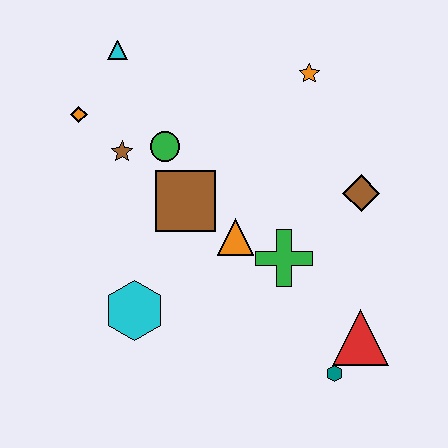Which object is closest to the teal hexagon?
The red triangle is closest to the teal hexagon.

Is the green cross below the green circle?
Yes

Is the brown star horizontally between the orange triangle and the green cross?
No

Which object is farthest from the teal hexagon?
The cyan triangle is farthest from the teal hexagon.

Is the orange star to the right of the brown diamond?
No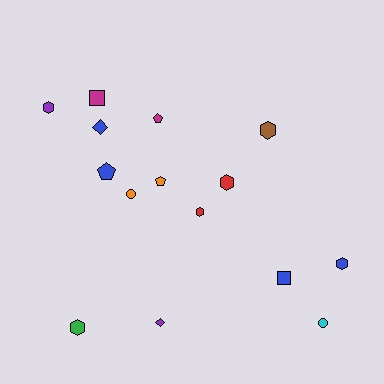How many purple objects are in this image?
There are 2 purple objects.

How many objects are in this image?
There are 15 objects.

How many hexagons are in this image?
There are 6 hexagons.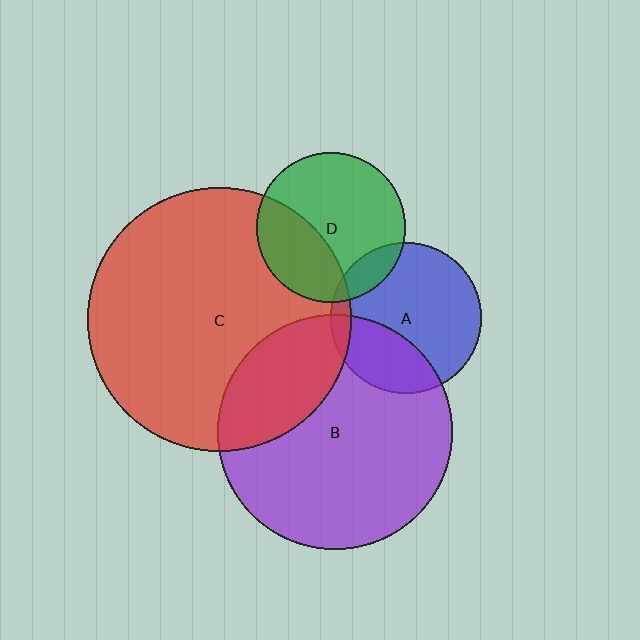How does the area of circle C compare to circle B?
Approximately 1.3 times.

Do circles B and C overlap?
Yes.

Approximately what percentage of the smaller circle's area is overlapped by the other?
Approximately 25%.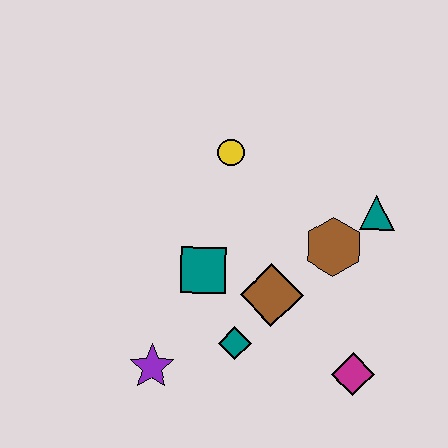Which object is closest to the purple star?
The teal diamond is closest to the purple star.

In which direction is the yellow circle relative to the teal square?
The yellow circle is above the teal square.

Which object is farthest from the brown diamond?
The yellow circle is farthest from the brown diamond.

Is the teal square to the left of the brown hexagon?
Yes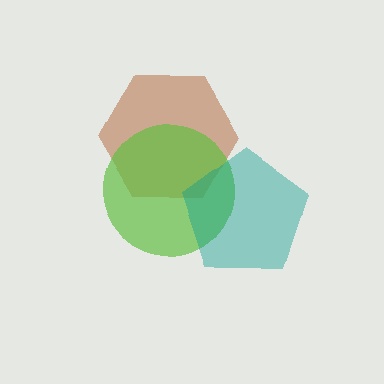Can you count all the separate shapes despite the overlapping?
Yes, there are 3 separate shapes.